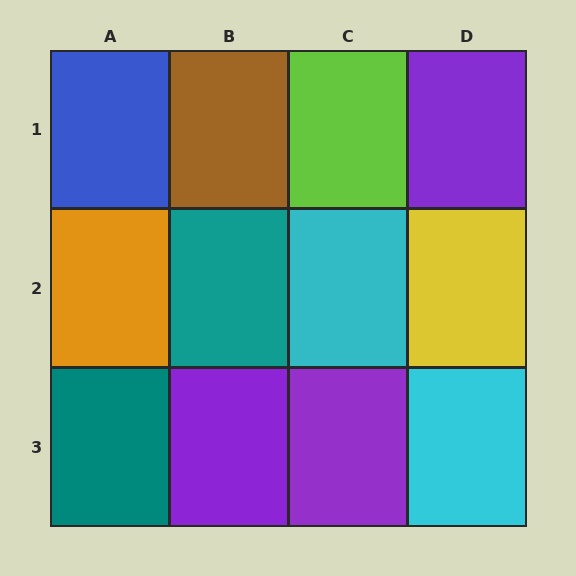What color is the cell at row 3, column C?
Purple.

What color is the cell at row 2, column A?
Orange.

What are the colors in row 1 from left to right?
Blue, brown, lime, purple.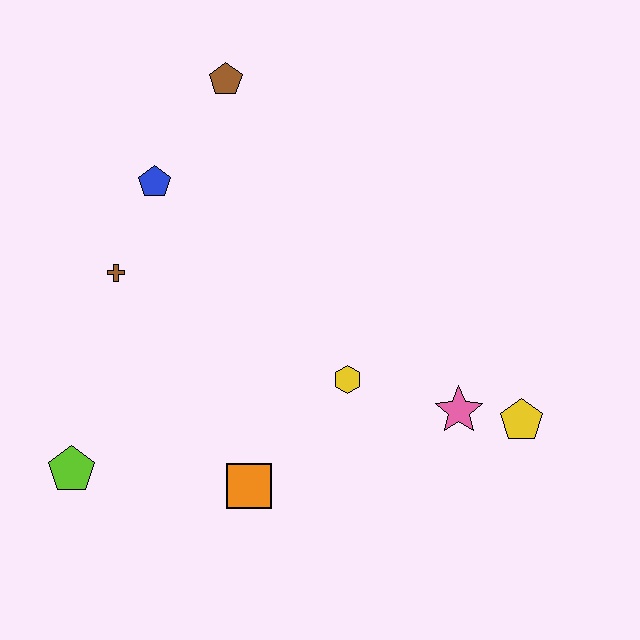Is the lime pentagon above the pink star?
No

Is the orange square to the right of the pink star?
No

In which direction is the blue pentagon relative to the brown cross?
The blue pentagon is above the brown cross.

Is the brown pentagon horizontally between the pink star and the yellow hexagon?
No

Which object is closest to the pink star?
The yellow pentagon is closest to the pink star.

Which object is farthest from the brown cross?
The yellow pentagon is farthest from the brown cross.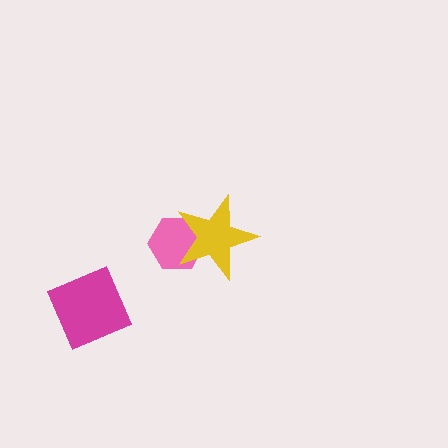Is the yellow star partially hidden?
No, no other shape covers it.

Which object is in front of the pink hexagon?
The yellow star is in front of the pink hexagon.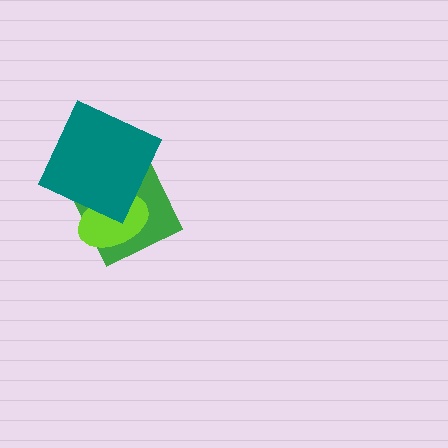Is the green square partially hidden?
Yes, it is partially covered by another shape.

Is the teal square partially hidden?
No, no other shape covers it.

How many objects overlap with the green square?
2 objects overlap with the green square.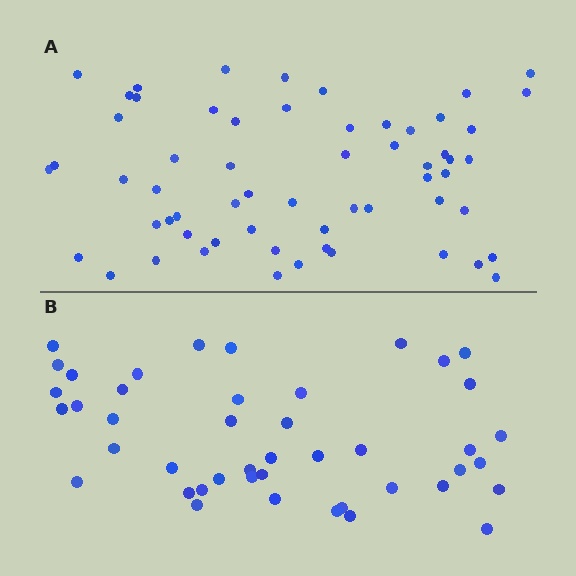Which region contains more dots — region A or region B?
Region A (the top region) has more dots.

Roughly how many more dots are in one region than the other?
Region A has approximately 15 more dots than region B.